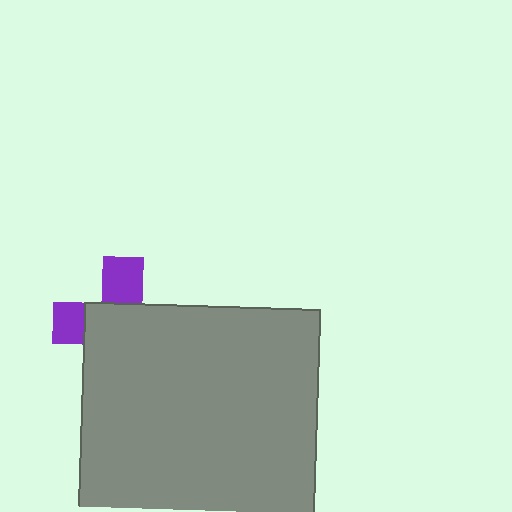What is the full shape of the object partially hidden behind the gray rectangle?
The partially hidden object is a purple cross.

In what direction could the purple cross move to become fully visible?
The purple cross could move up. That would shift it out from behind the gray rectangle entirely.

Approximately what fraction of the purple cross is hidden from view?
Roughly 67% of the purple cross is hidden behind the gray rectangle.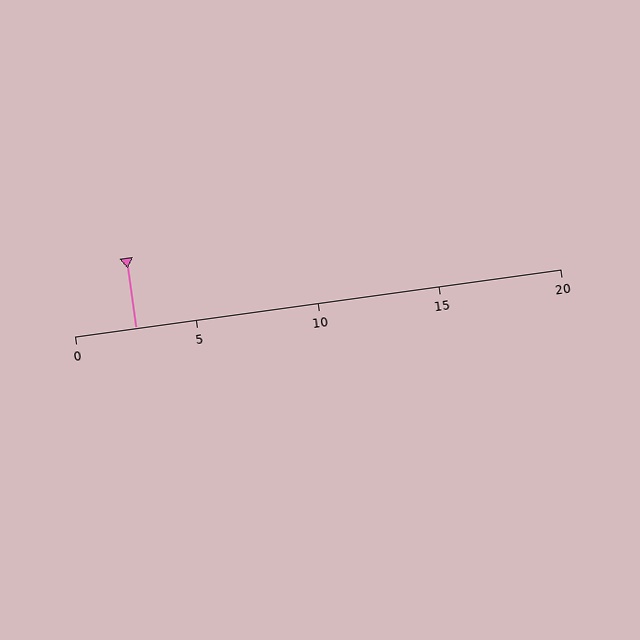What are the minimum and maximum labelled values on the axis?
The axis runs from 0 to 20.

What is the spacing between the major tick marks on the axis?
The major ticks are spaced 5 apart.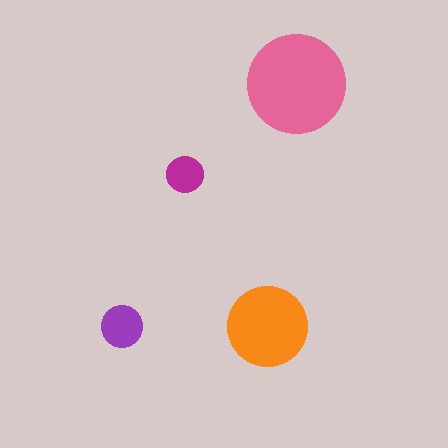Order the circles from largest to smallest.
the pink one, the orange one, the purple one, the magenta one.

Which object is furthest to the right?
The pink circle is rightmost.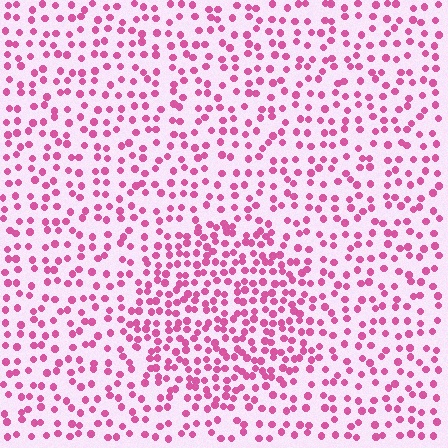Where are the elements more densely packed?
The elements are more densely packed inside the circle boundary.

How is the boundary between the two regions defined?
The boundary is defined by a change in element density (approximately 1.7x ratio). All elements are the same color, size, and shape.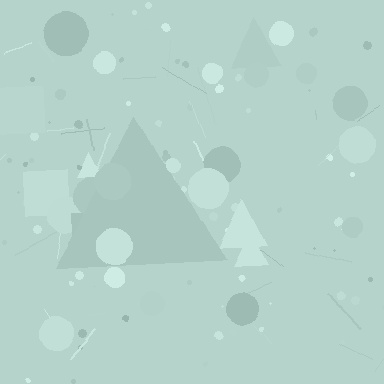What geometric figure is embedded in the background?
A triangle is embedded in the background.